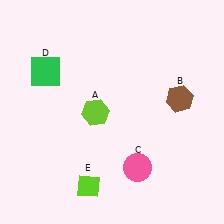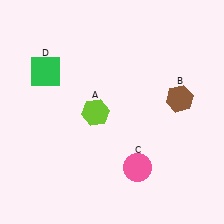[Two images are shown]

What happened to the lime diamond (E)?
The lime diamond (E) was removed in Image 2. It was in the bottom-left area of Image 1.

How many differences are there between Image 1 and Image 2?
There is 1 difference between the two images.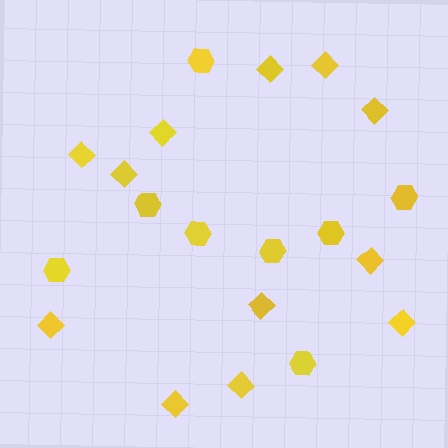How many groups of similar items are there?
There are 2 groups: one group of diamonds (12) and one group of hexagons (8).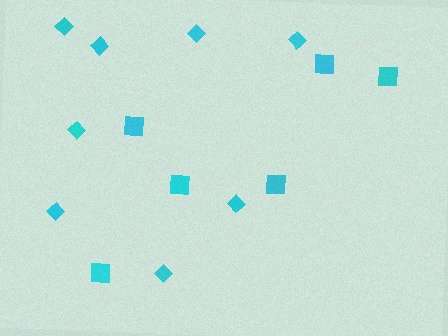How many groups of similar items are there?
There are 2 groups: one group of squares (6) and one group of diamonds (8).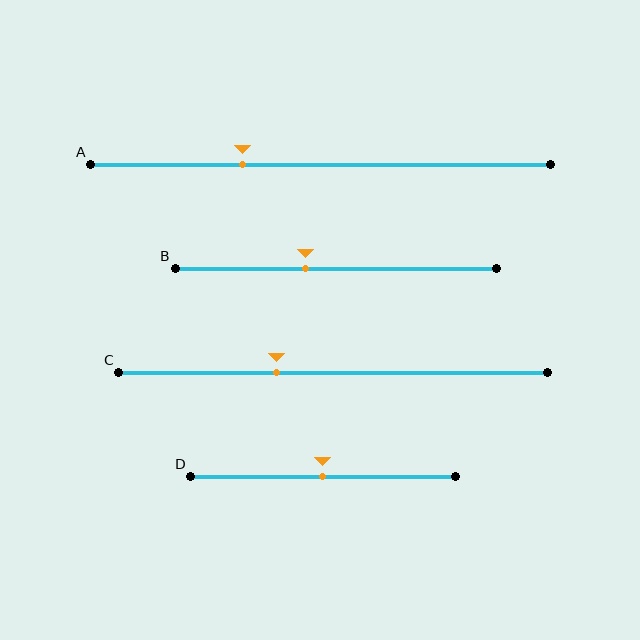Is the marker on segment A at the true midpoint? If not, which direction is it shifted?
No, the marker on segment A is shifted to the left by about 17% of the segment length.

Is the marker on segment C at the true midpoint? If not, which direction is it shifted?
No, the marker on segment C is shifted to the left by about 13% of the segment length.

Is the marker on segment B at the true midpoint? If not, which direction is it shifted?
No, the marker on segment B is shifted to the left by about 9% of the segment length.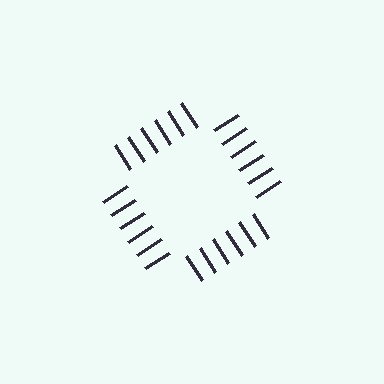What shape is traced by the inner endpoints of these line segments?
An illusory square — the line segments terminate on its edges but no continuous stroke is drawn.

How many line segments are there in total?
24 — 6 along each of the 4 edges.